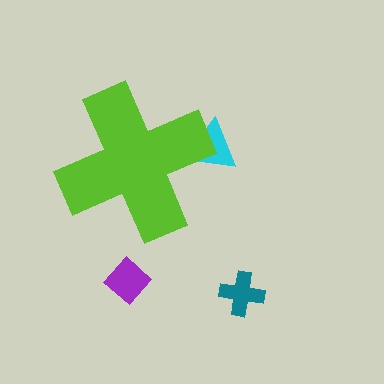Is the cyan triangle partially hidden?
Yes, the cyan triangle is partially hidden behind the lime cross.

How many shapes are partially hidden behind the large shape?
1 shape is partially hidden.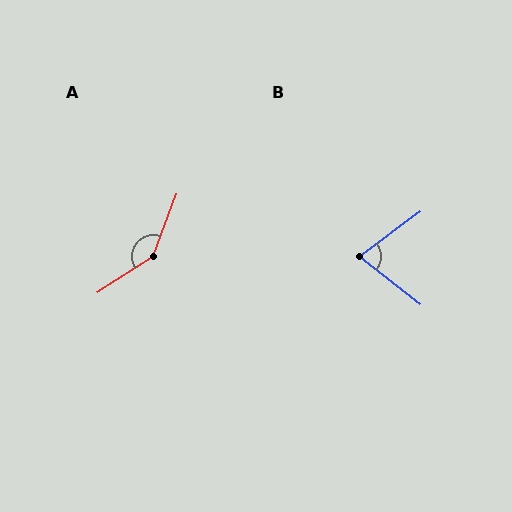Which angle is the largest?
A, at approximately 144 degrees.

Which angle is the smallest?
B, at approximately 75 degrees.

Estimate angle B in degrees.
Approximately 75 degrees.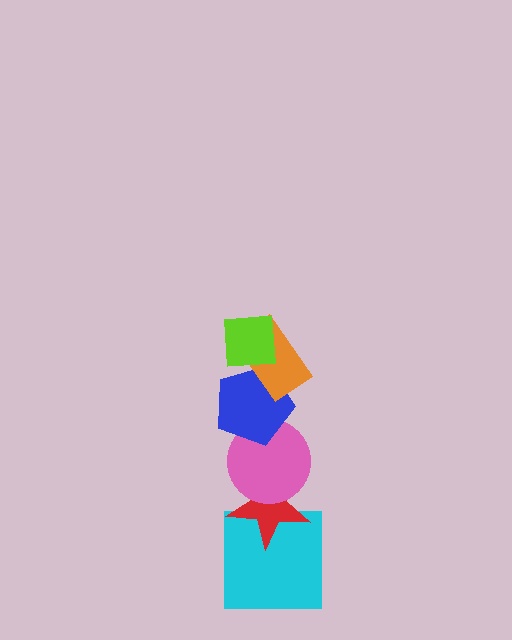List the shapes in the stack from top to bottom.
From top to bottom: the lime square, the orange rectangle, the blue pentagon, the pink circle, the red star, the cyan square.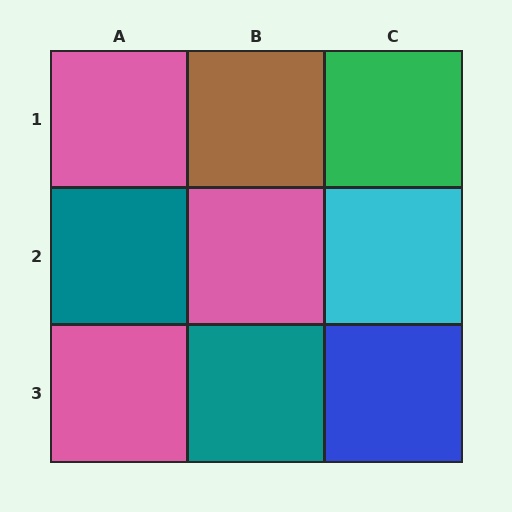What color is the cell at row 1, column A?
Pink.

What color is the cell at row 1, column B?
Brown.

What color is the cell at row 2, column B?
Pink.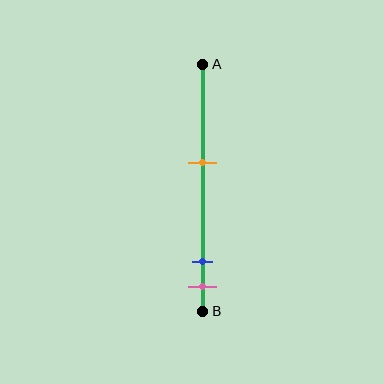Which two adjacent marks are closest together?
The blue and pink marks are the closest adjacent pair.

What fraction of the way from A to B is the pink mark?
The pink mark is approximately 90% (0.9) of the way from A to B.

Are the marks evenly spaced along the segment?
No, the marks are not evenly spaced.